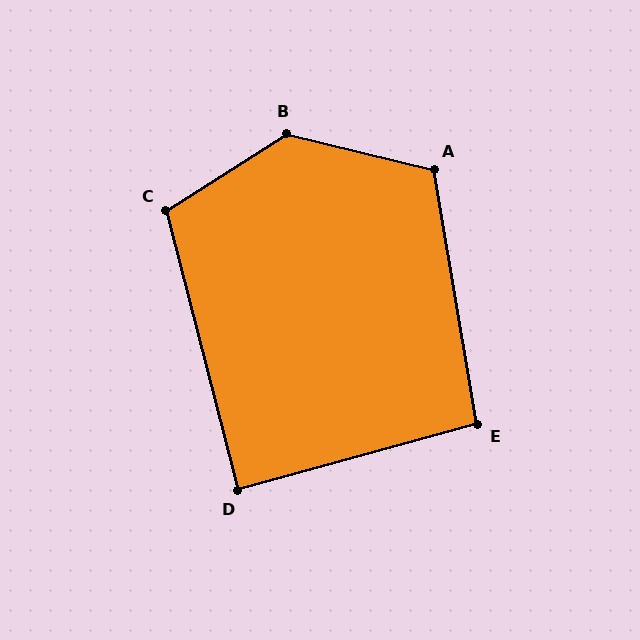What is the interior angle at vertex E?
Approximately 96 degrees (obtuse).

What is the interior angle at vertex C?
Approximately 108 degrees (obtuse).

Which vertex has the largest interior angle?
B, at approximately 134 degrees.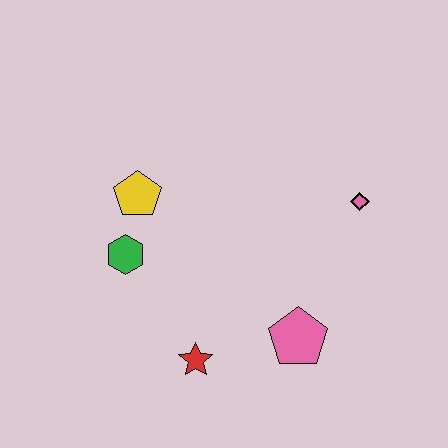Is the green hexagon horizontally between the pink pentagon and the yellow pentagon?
No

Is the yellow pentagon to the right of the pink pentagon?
No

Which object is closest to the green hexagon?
The yellow pentagon is closest to the green hexagon.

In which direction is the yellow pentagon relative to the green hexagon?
The yellow pentagon is above the green hexagon.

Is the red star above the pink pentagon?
No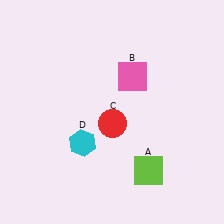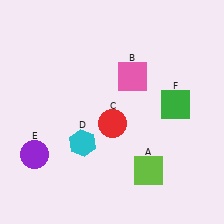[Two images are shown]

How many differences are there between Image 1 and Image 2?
There are 2 differences between the two images.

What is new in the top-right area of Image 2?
A green square (F) was added in the top-right area of Image 2.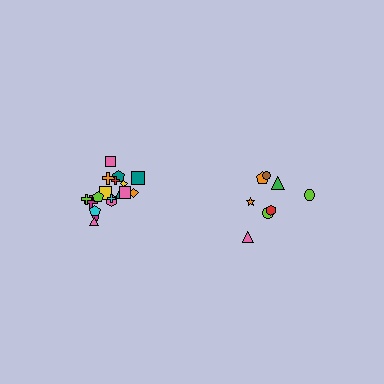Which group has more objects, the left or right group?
The left group.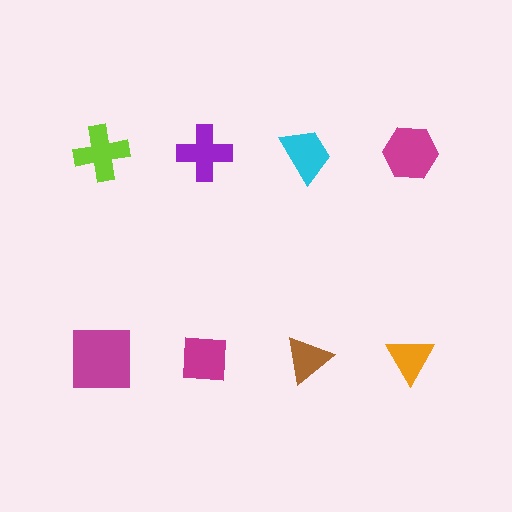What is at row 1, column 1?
A lime cross.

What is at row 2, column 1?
A magenta square.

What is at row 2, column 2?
A magenta square.